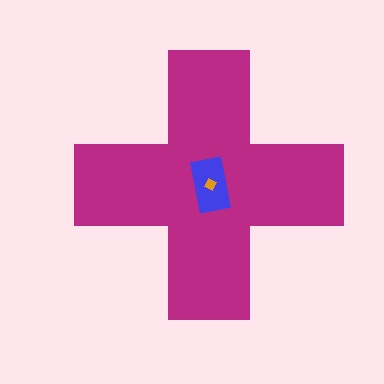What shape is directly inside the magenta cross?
The blue rectangle.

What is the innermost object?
The orange diamond.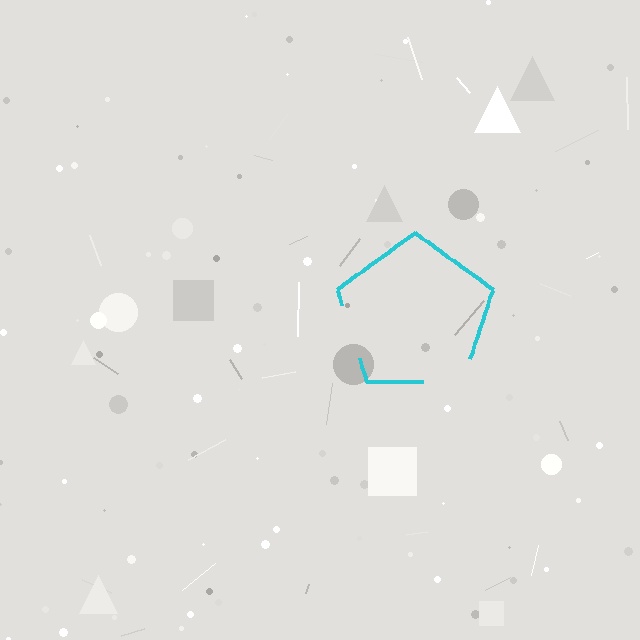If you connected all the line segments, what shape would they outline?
They would outline a pentagon.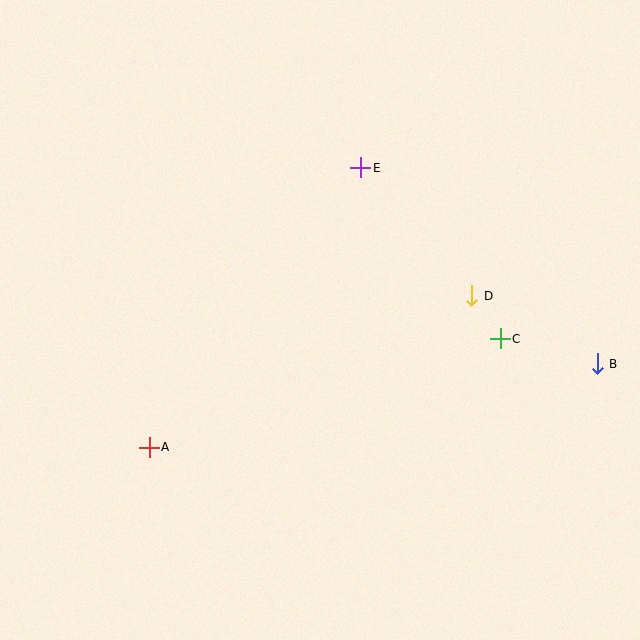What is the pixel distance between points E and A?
The distance between E and A is 350 pixels.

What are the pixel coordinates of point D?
Point D is at (472, 296).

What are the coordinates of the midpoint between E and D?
The midpoint between E and D is at (416, 232).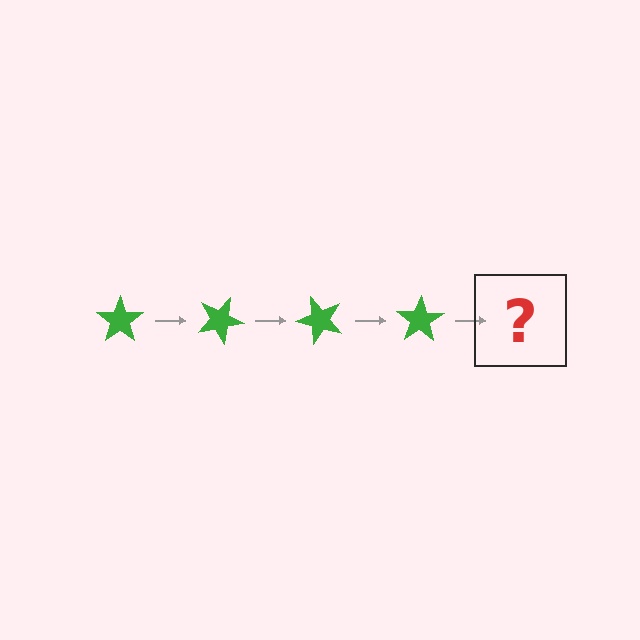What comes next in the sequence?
The next element should be a green star rotated 100 degrees.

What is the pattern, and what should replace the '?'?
The pattern is that the star rotates 25 degrees each step. The '?' should be a green star rotated 100 degrees.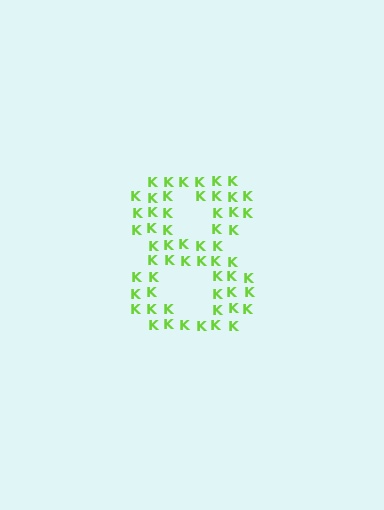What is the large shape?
The large shape is the digit 8.